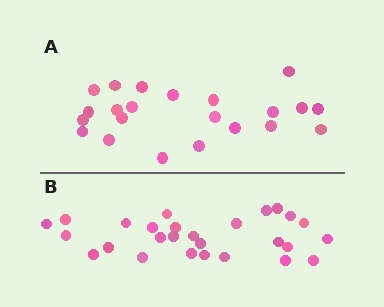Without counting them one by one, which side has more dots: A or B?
Region B (the bottom region) has more dots.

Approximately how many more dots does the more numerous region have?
Region B has about 5 more dots than region A.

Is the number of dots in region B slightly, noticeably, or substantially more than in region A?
Region B has only slightly more — the two regions are fairly close. The ratio is roughly 1.2 to 1.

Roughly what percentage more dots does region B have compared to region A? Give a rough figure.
About 25% more.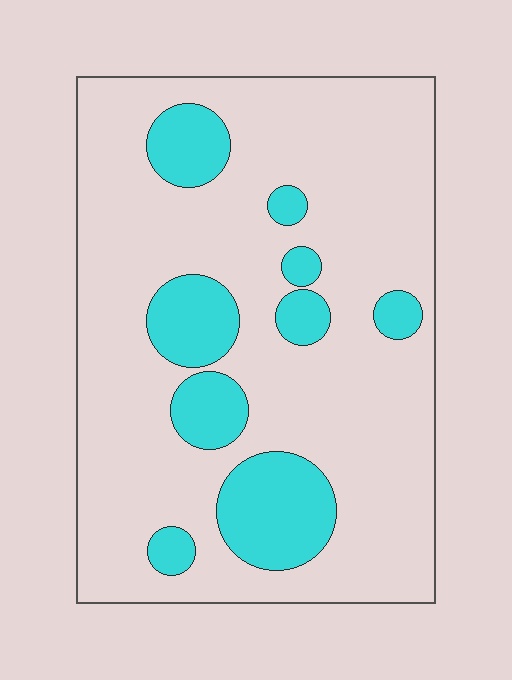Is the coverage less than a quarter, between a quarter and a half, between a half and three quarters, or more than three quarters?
Less than a quarter.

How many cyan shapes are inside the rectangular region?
9.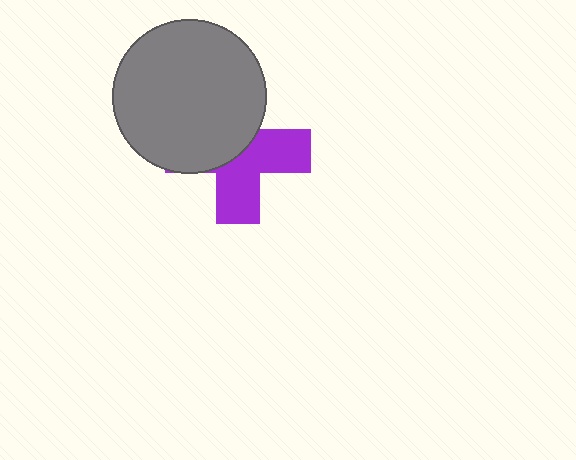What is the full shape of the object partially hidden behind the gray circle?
The partially hidden object is a purple cross.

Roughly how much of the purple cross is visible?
About half of it is visible (roughly 49%).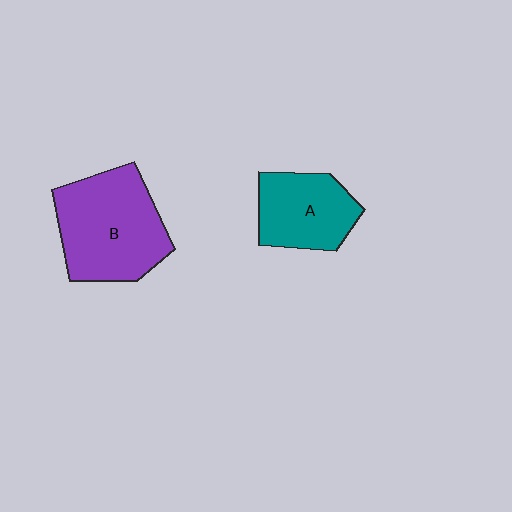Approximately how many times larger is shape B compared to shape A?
Approximately 1.5 times.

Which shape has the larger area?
Shape B (purple).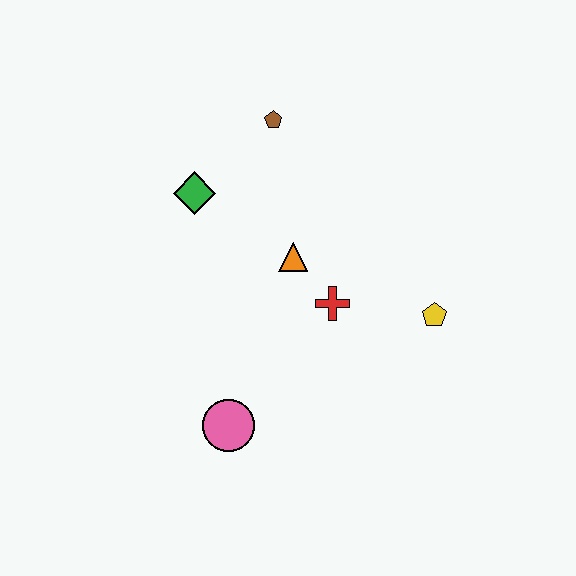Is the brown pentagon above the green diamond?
Yes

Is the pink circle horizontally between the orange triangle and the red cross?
No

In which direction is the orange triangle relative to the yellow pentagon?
The orange triangle is to the left of the yellow pentagon.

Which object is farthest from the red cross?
The brown pentagon is farthest from the red cross.